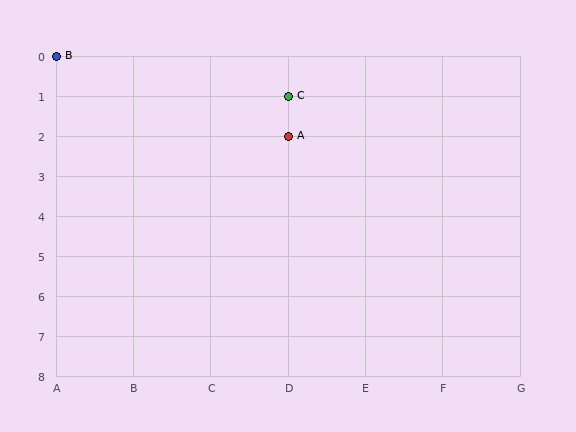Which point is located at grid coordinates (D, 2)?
Point A is at (D, 2).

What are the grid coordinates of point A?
Point A is at grid coordinates (D, 2).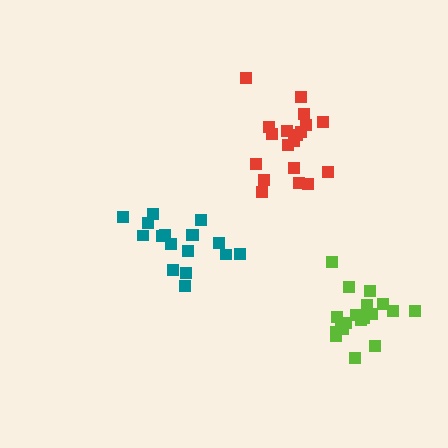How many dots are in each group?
Group 1: 17 dots, Group 2: 20 dots, Group 3: 20 dots (57 total).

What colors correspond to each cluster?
The clusters are colored: teal, red, lime.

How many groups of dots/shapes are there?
There are 3 groups.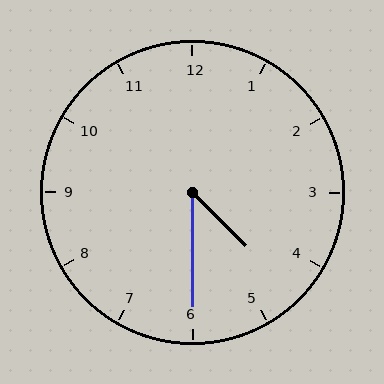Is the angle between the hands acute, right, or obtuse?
It is acute.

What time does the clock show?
4:30.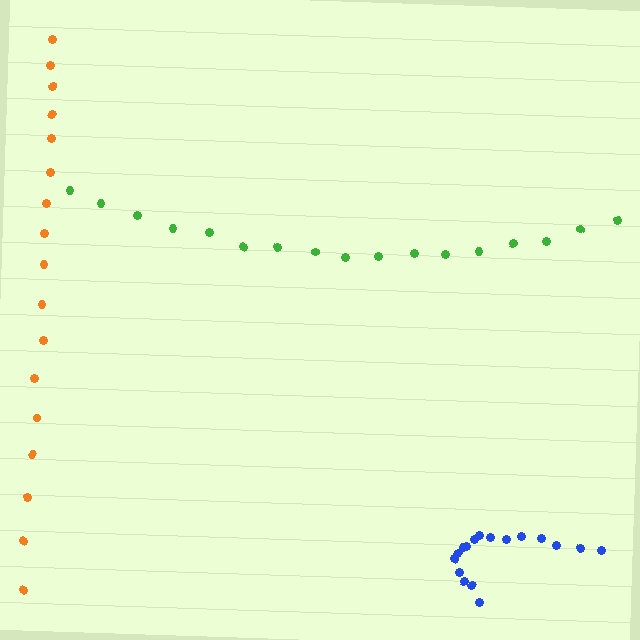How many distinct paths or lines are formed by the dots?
There are 3 distinct paths.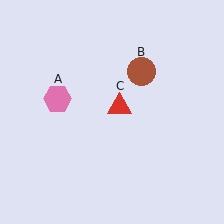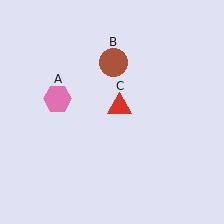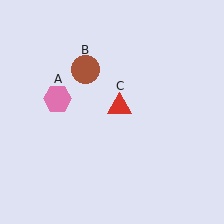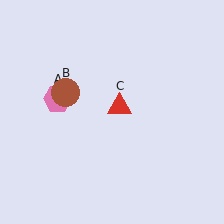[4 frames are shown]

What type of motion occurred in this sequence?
The brown circle (object B) rotated counterclockwise around the center of the scene.